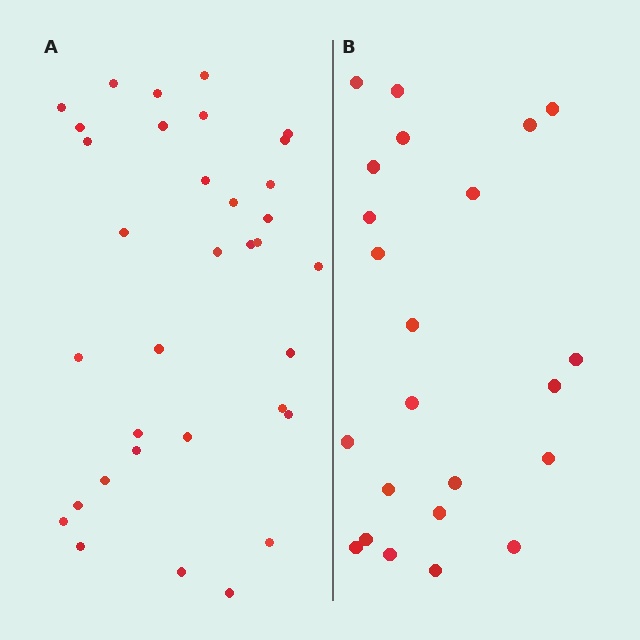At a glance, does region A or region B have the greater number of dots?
Region A (the left region) has more dots.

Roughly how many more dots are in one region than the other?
Region A has roughly 12 or so more dots than region B.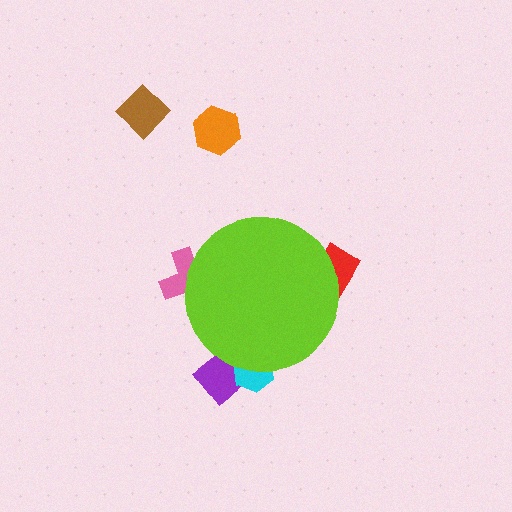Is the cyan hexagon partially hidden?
Yes, the cyan hexagon is partially hidden behind the lime circle.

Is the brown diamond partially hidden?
No, the brown diamond is fully visible.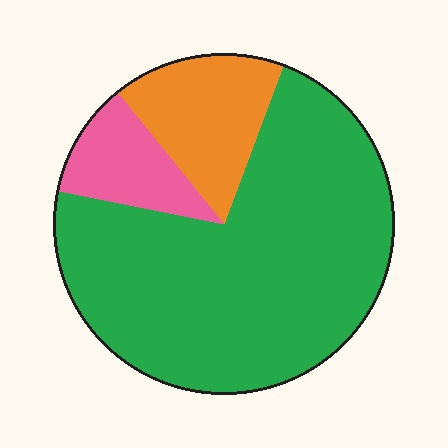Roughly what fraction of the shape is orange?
Orange takes up less than a sixth of the shape.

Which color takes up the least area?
Pink, at roughly 10%.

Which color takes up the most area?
Green, at roughly 70%.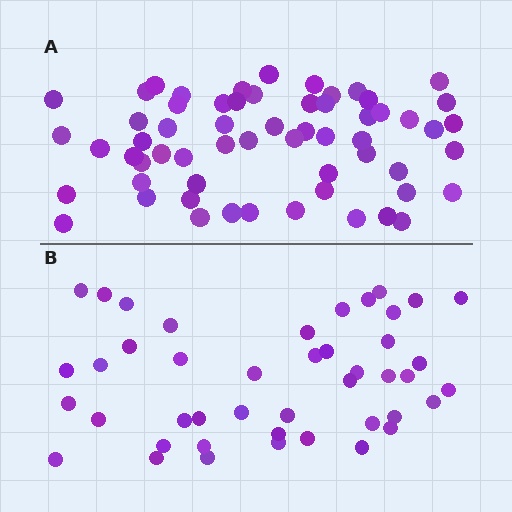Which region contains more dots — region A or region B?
Region A (the top region) has more dots.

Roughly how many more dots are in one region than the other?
Region A has approximately 15 more dots than region B.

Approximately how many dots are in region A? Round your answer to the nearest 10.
About 60 dots.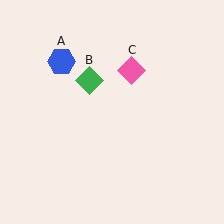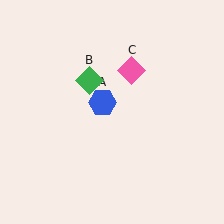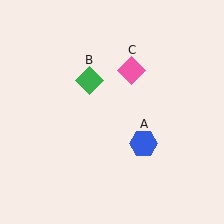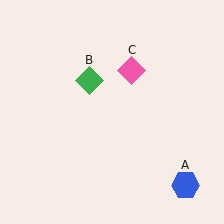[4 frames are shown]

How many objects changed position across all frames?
1 object changed position: blue hexagon (object A).